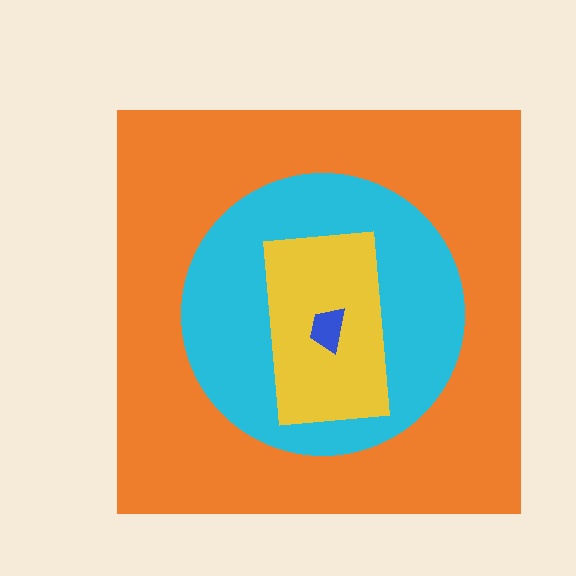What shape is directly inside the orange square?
The cyan circle.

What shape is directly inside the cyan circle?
The yellow rectangle.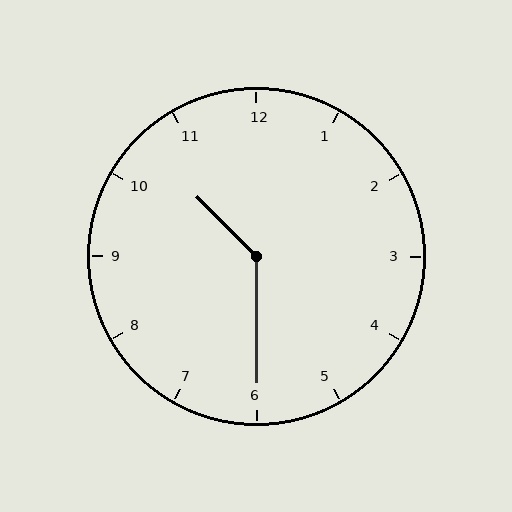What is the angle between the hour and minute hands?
Approximately 135 degrees.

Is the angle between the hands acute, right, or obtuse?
It is obtuse.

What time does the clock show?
10:30.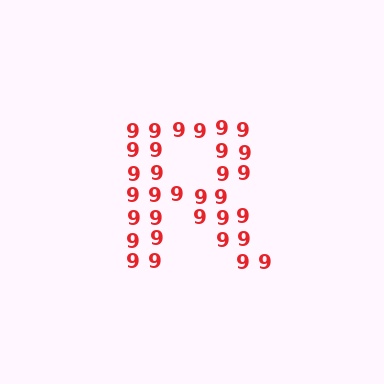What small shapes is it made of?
It is made of small digit 9's.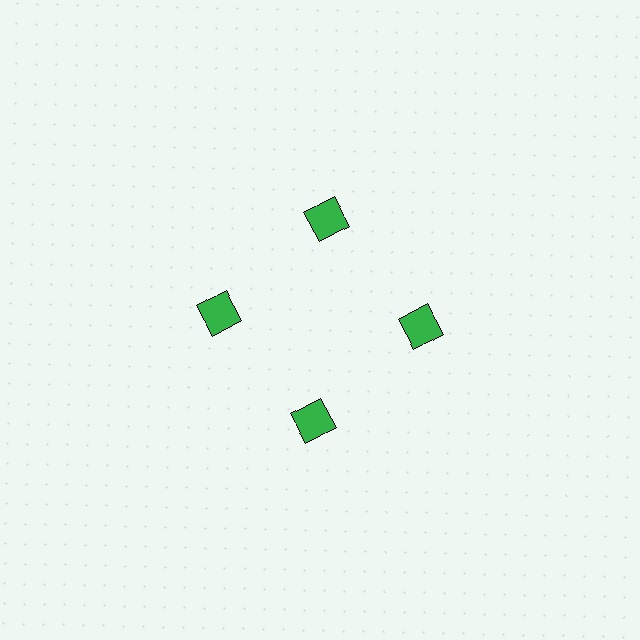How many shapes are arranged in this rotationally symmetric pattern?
There are 4 shapes, arranged in 4 groups of 1.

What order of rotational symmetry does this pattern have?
This pattern has 4-fold rotational symmetry.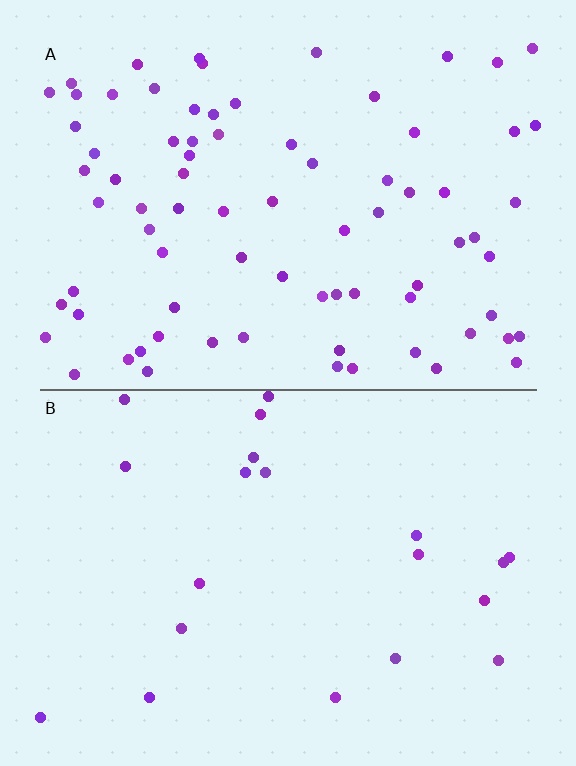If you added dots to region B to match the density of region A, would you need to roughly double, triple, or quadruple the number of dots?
Approximately quadruple.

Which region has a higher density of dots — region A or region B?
A (the top).